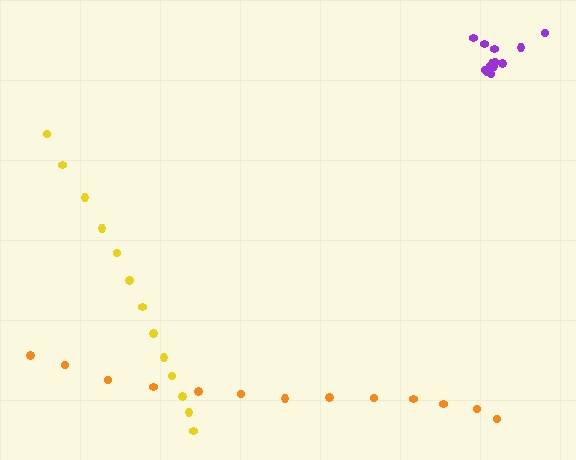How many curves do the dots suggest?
There are 3 distinct paths.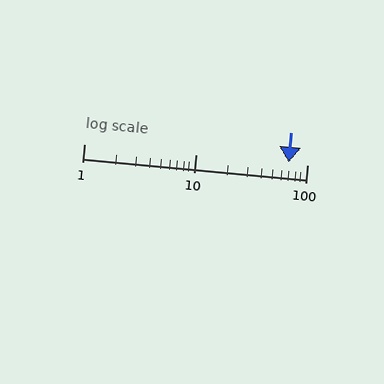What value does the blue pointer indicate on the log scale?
The pointer indicates approximately 68.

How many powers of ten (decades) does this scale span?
The scale spans 2 decades, from 1 to 100.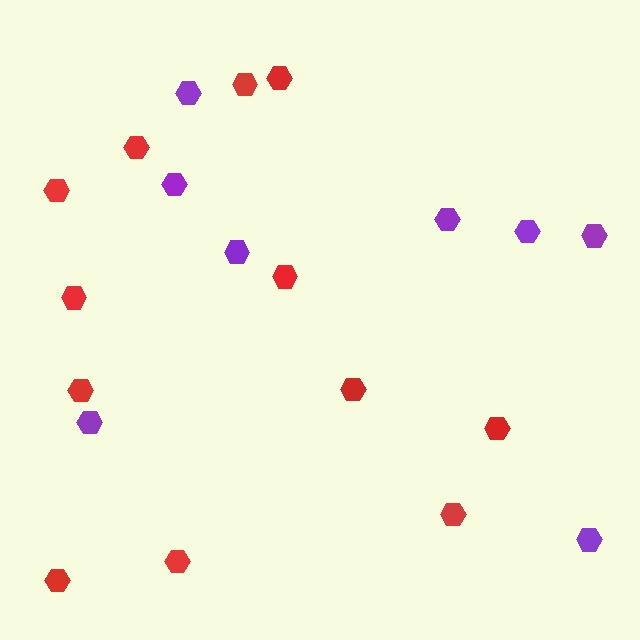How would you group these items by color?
There are 2 groups: one group of red hexagons (12) and one group of purple hexagons (8).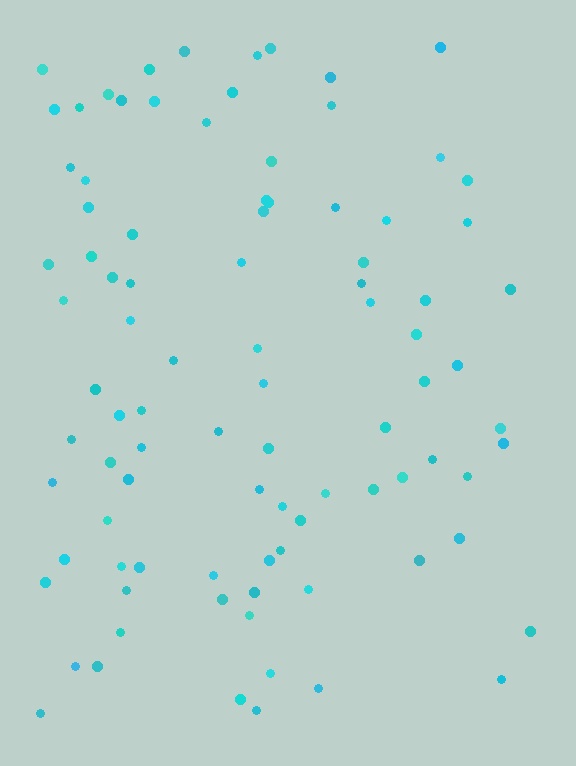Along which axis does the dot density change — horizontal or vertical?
Horizontal.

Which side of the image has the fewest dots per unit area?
The right.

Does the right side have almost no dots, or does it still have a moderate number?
Still a moderate number, just noticeably fewer than the left.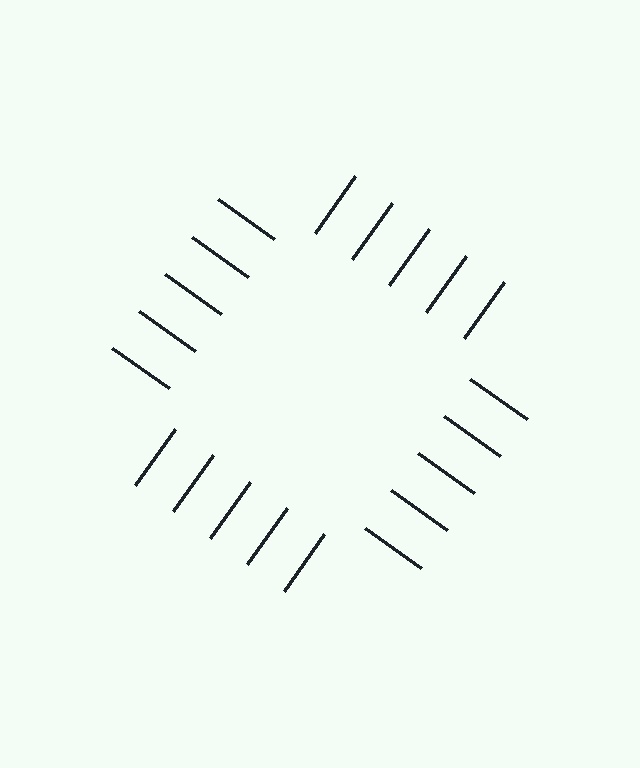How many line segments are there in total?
20 — 5 along each of the 4 edges.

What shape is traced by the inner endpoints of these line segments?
An illusory square — the line segments terminate on its edges but no continuous stroke is drawn.